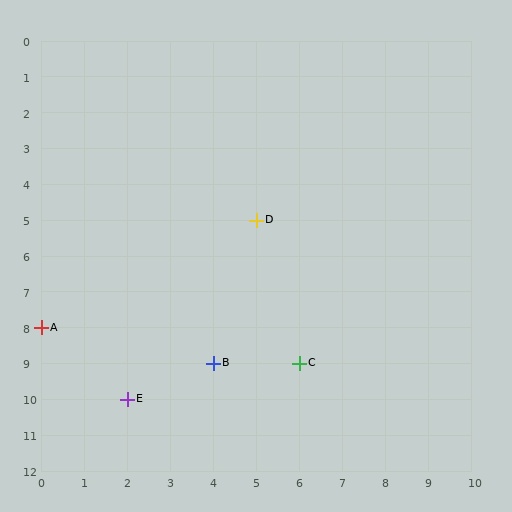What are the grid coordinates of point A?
Point A is at grid coordinates (0, 8).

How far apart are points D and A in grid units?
Points D and A are 5 columns and 3 rows apart (about 5.8 grid units diagonally).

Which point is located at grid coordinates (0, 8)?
Point A is at (0, 8).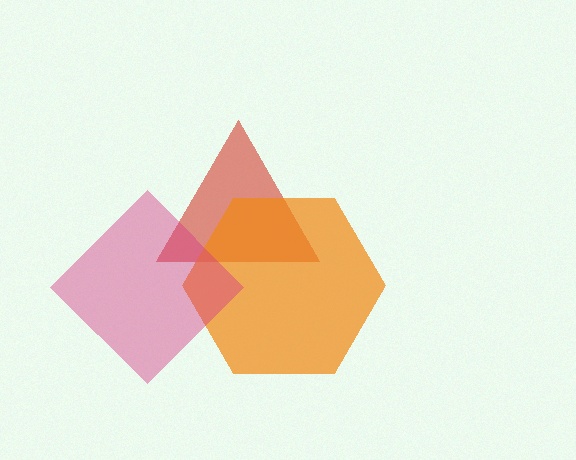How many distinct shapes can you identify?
There are 3 distinct shapes: a red triangle, an orange hexagon, a magenta diamond.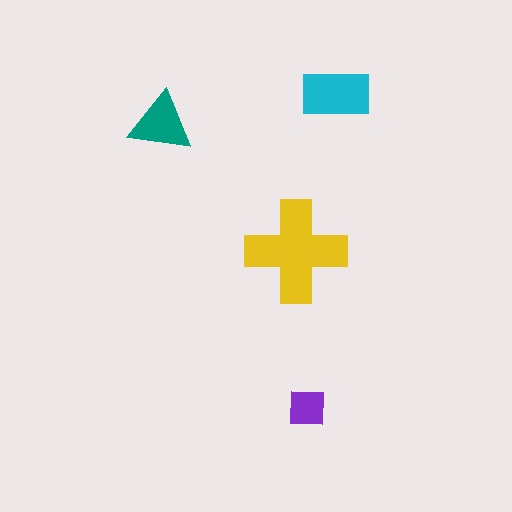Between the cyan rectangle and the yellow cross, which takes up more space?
The yellow cross.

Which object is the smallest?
The purple square.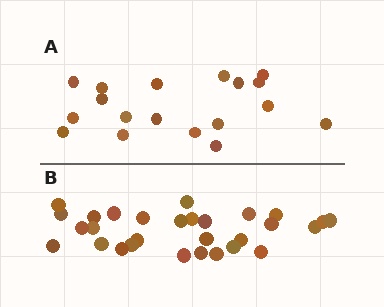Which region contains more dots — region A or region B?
Region B (the bottom region) has more dots.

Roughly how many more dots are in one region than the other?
Region B has roughly 12 or so more dots than region A.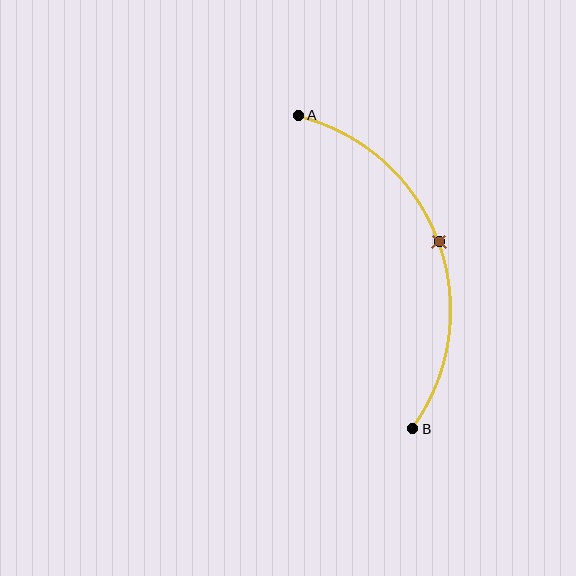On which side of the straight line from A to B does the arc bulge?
The arc bulges to the right of the straight line connecting A and B.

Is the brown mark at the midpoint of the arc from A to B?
Yes. The brown mark lies on the arc at equal arc-length from both A and B — it is the arc midpoint.